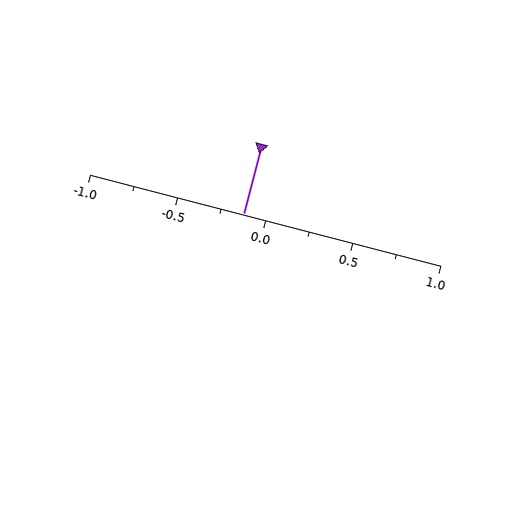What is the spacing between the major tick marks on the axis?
The major ticks are spaced 0.5 apart.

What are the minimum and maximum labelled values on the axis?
The axis runs from -1.0 to 1.0.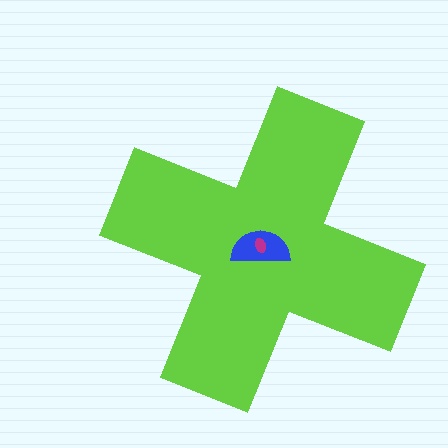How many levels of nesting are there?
3.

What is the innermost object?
The magenta ellipse.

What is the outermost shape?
The lime cross.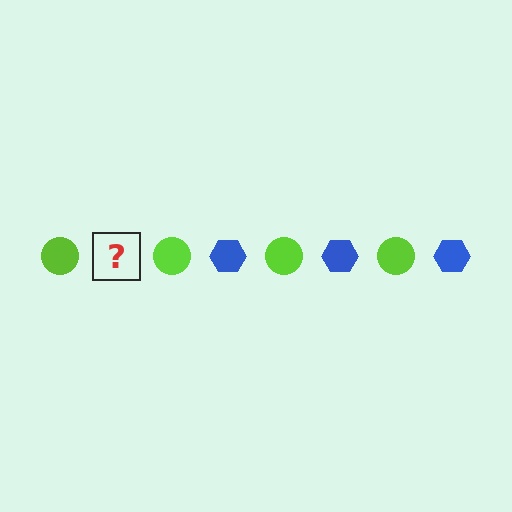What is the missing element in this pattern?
The missing element is a blue hexagon.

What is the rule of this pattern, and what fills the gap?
The rule is that the pattern alternates between lime circle and blue hexagon. The gap should be filled with a blue hexagon.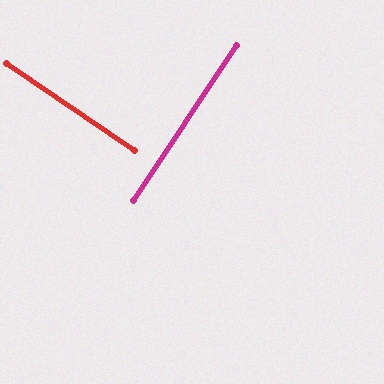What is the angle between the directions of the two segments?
Approximately 89 degrees.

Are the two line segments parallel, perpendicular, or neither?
Perpendicular — they meet at approximately 89°.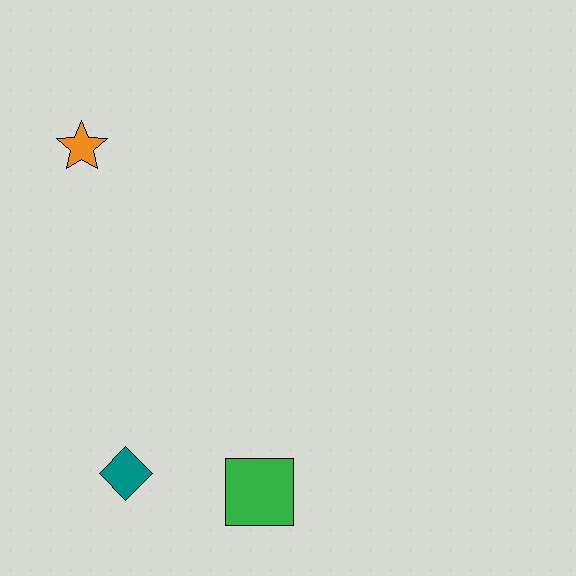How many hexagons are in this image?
There are no hexagons.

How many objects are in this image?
There are 3 objects.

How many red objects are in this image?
There are no red objects.